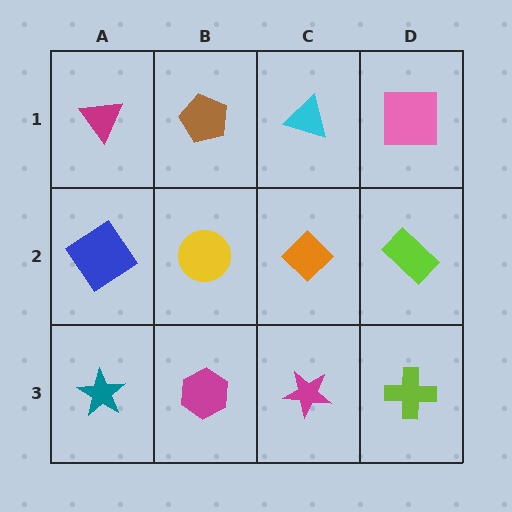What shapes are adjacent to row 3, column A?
A blue diamond (row 2, column A), a magenta hexagon (row 3, column B).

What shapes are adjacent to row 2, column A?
A magenta triangle (row 1, column A), a teal star (row 3, column A), a yellow circle (row 2, column B).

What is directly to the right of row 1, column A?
A brown pentagon.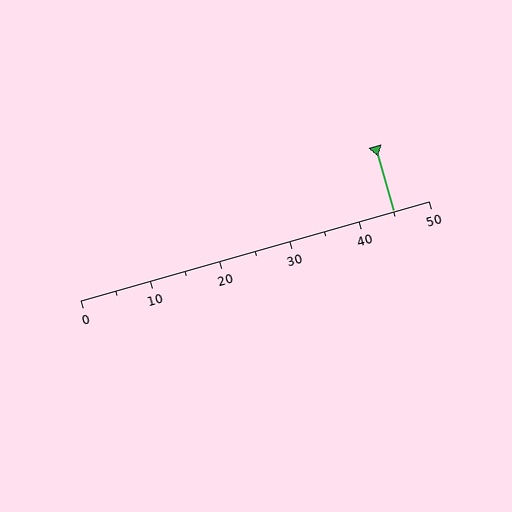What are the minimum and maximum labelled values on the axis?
The axis runs from 0 to 50.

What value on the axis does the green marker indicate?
The marker indicates approximately 45.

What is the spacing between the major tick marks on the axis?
The major ticks are spaced 10 apart.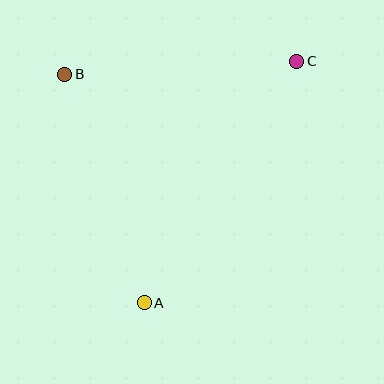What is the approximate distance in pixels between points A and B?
The distance between A and B is approximately 242 pixels.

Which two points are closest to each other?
Points B and C are closest to each other.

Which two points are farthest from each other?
Points A and C are farthest from each other.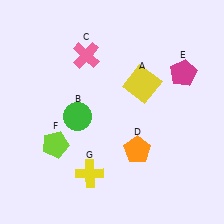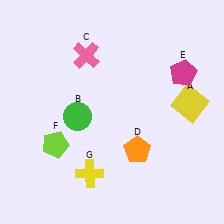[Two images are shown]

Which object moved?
The yellow square (A) moved right.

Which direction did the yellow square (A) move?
The yellow square (A) moved right.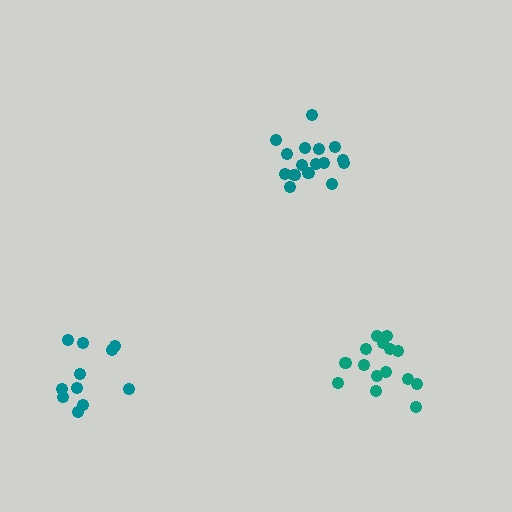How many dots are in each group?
Group 1: 11 dots, Group 2: 16 dots, Group 3: 15 dots (42 total).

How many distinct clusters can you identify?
There are 3 distinct clusters.